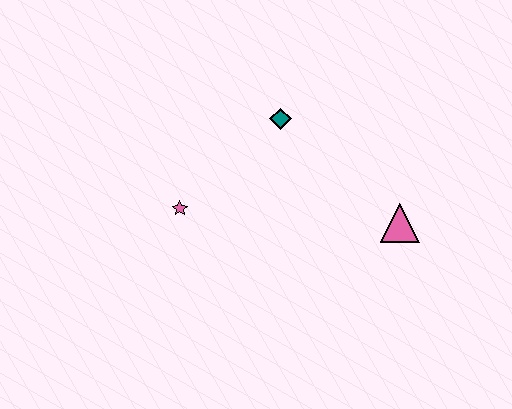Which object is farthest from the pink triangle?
The pink star is farthest from the pink triangle.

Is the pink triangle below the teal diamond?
Yes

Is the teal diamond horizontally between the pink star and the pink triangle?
Yes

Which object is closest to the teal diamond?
The pink star is closest to the teal diamond.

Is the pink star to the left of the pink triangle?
Yes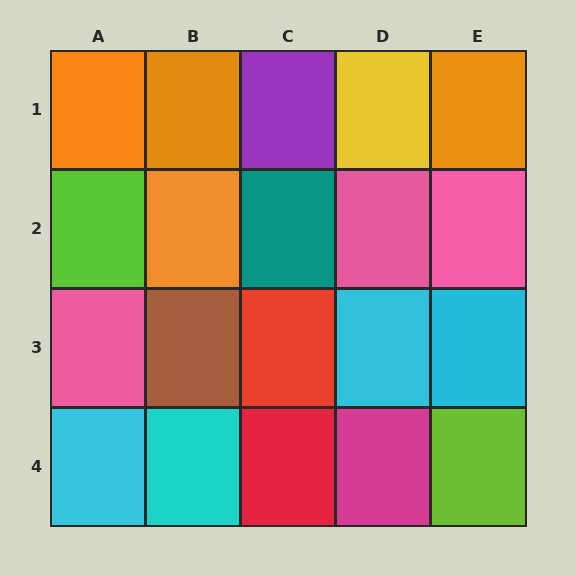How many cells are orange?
4 cells are orange.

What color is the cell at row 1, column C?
Purple.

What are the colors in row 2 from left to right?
Lime, orange, teal, pink, pink.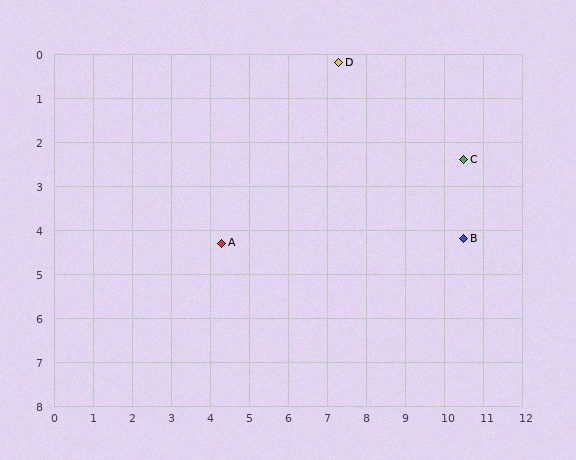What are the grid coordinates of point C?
Point C is at approximately (10.5, 2.4).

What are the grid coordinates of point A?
Point A is at approximately (4.3, 4.3).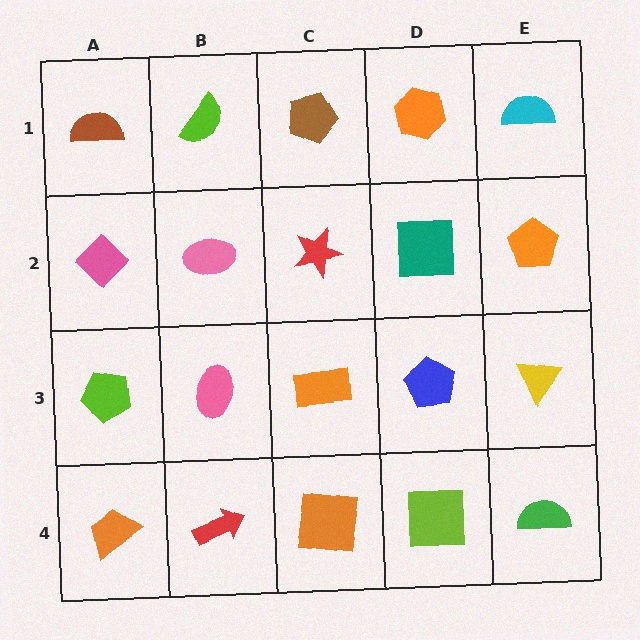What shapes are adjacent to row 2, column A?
A brown semicircle (row 1, column A), a lime pentagon (row 3, column A), a pink ellipse (row 2, column B).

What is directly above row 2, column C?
A brown pentagon.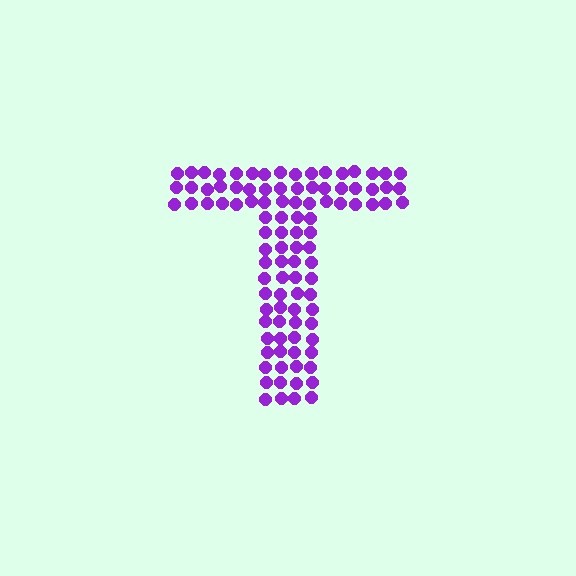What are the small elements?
The small elements are circles.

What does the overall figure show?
The overall figure shows the letter T.